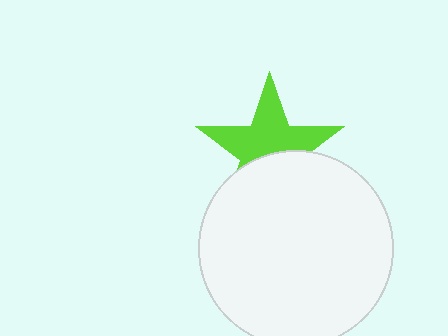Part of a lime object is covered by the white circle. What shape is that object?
It is a star.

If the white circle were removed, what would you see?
You would see the complete lime star.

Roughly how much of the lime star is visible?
About half of it is visible (roughly 59%).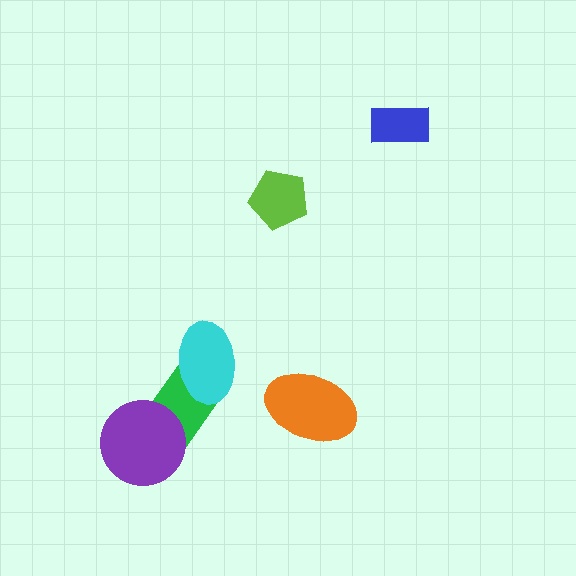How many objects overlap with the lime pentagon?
0 objects overlap with the lime pentagon.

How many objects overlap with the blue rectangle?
0 objects overlap with the blue rectangle.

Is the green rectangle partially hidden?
Yes, it is partially covered by another shape.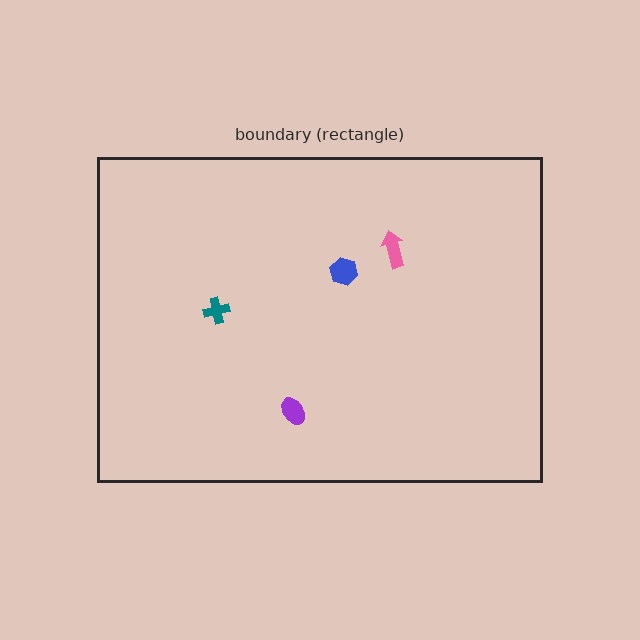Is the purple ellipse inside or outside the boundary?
Inside.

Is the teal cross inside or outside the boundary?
Inside.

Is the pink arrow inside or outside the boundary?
Inside.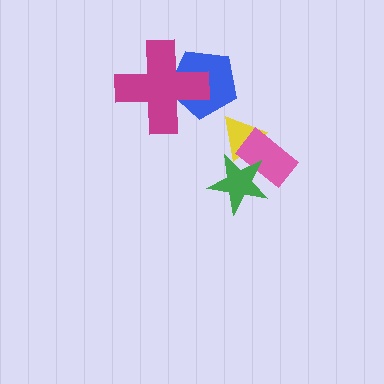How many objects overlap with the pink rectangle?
2 objects overlap with the pink rectangle.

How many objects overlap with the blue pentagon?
1 object overlaps with the blue pentagon.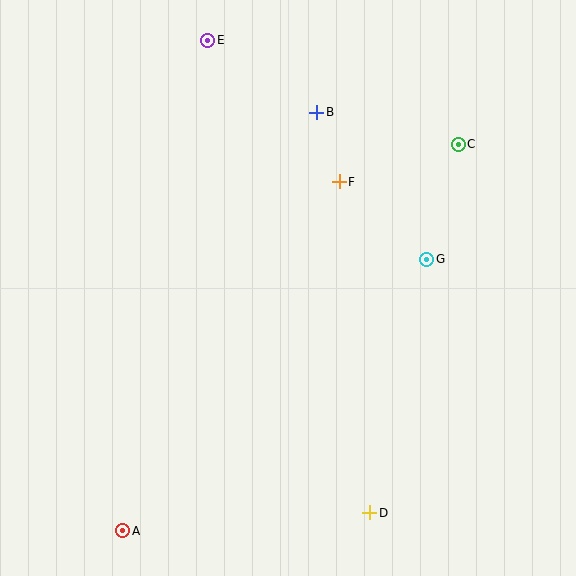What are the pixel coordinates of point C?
Point C is at (458, 144).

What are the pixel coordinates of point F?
Point F is at (339, 182).